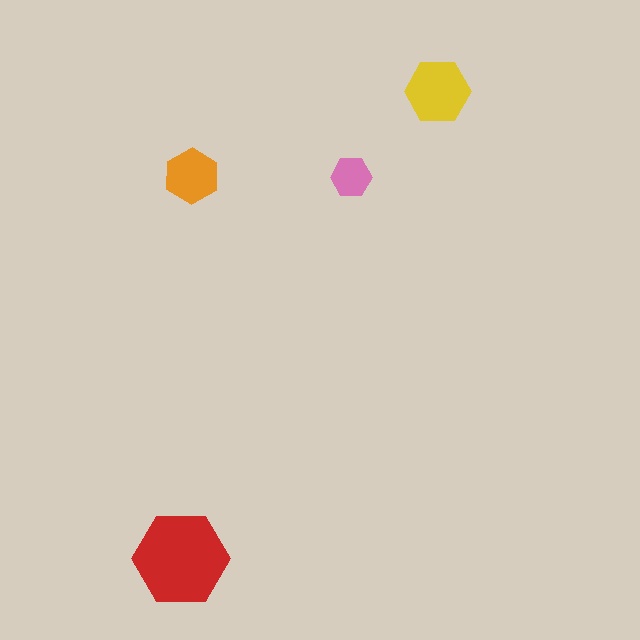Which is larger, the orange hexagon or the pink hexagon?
The orange one.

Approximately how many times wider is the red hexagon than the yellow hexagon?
About 1.5 times wider.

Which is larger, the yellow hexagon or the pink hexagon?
The yellow one.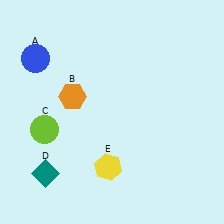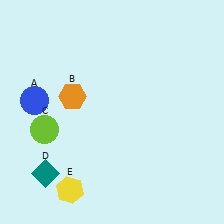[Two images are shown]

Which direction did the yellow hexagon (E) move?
The yellow hexagon (E) moved left.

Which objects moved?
The objects that moved are: the blue circle (A), the yellow hexagon (E).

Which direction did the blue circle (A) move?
The blue circle (A) moved down.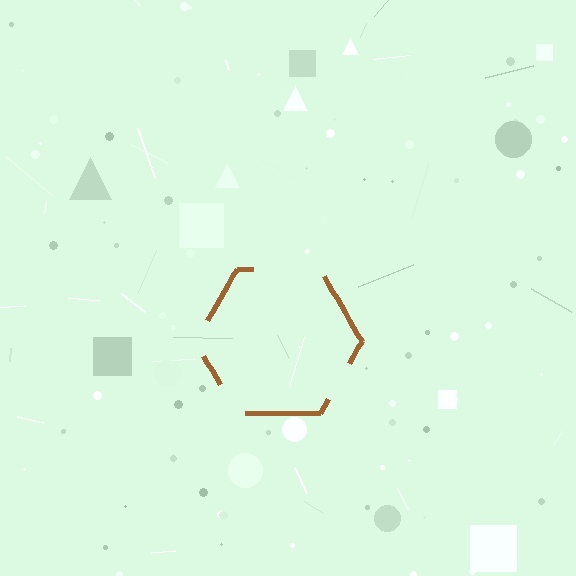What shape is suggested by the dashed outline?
The dashed outline suggests a hexagon.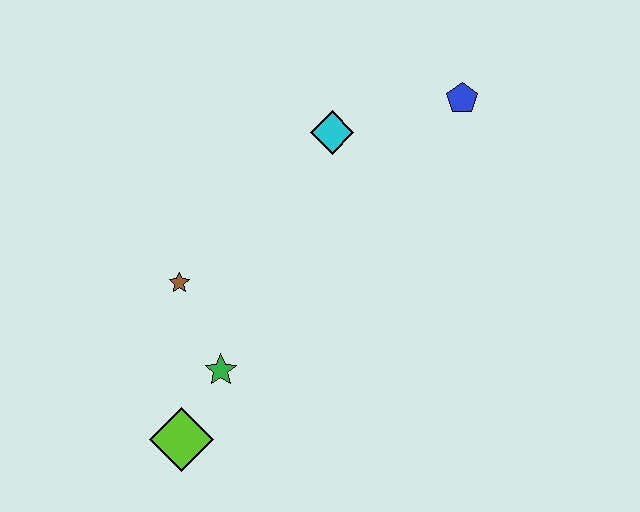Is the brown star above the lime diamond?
Yes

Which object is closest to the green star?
The lime diamond is closest to the green star.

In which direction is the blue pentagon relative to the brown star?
The blue pentagon is to the right of the brown star.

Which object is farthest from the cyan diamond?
The lime diamond is farthest from the cyan diamond.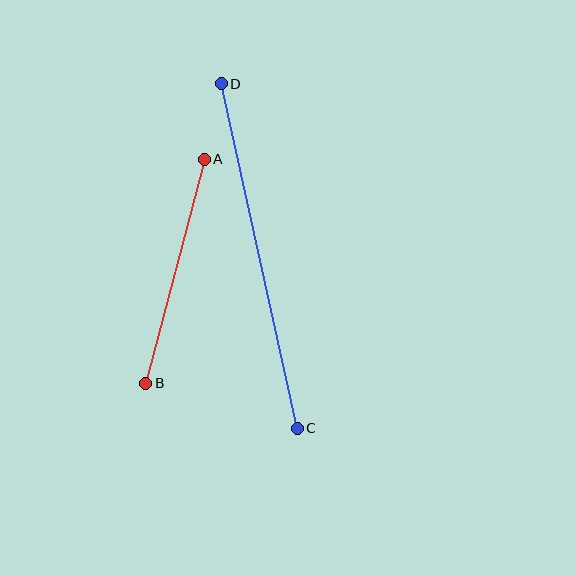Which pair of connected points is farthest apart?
Points C and D are farthest apart.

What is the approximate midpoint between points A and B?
The midpoint is at approximately (175, 271) pixels.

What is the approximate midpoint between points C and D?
The midpoint is at approximately (259, 256) pixels.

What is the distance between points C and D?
The distance is approximately 353 pixels.